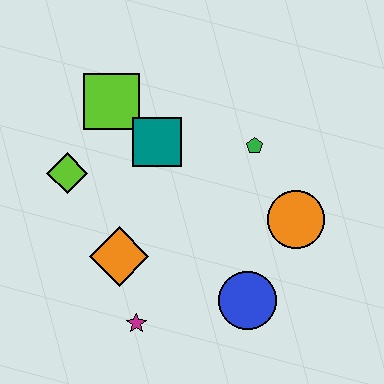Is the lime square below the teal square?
No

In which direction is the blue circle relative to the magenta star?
The blue circle is to the right of the magenta star.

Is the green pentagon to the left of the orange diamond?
No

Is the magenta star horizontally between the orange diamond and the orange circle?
Yes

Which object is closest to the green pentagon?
The orange circle is closest to the green pentagon.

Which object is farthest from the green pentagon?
The magenta star is farthest from the green pentagon.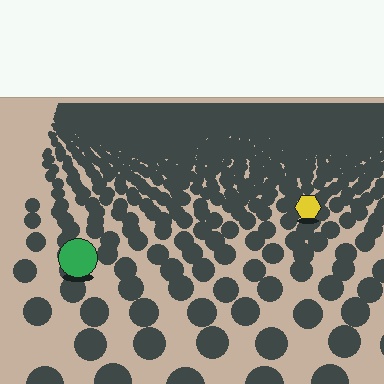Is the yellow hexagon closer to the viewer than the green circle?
No. The green circle is closer — you can tell from the texture gradient: the ground texture is coarser near it.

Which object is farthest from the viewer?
The yellow hexagon is farthest from the viewer. It appears smaller and the ground texture around it is denser.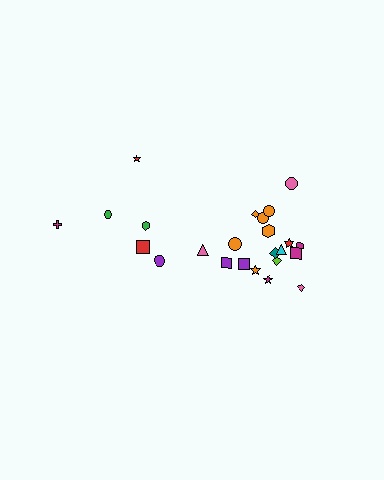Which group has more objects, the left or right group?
The right group.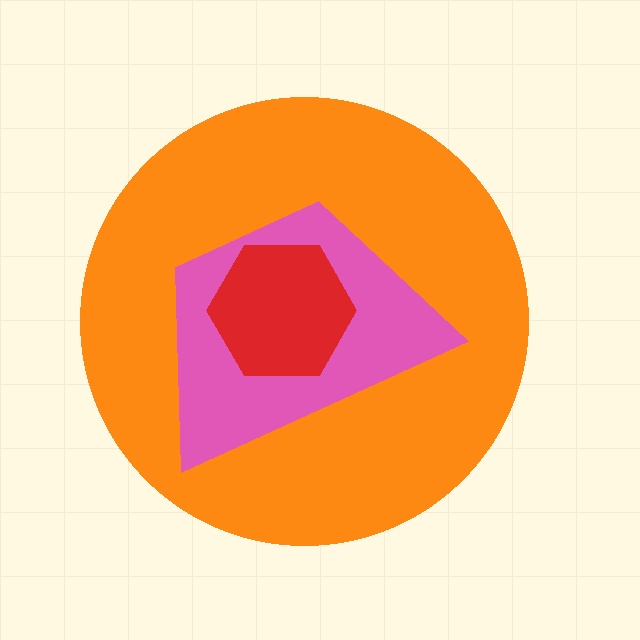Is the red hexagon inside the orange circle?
Yes.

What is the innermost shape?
The red hexagon.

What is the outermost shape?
The orange circle.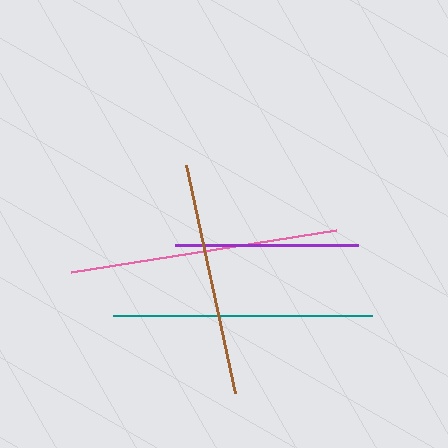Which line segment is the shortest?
The purple line is the shortest at approximately 183 pixels.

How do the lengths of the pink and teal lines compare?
The pink and teal lines are approximately the same length.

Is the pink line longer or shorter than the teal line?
The pink line is longer than the teal line.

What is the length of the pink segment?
The pink segment is approximately 268 pixels long.